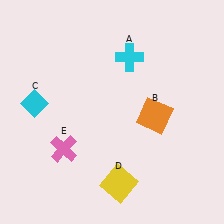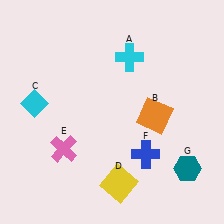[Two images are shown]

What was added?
A blue cross (F), a teal hexagon (G) were added in Image 2.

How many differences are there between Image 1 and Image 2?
There are 2 differences between the two images.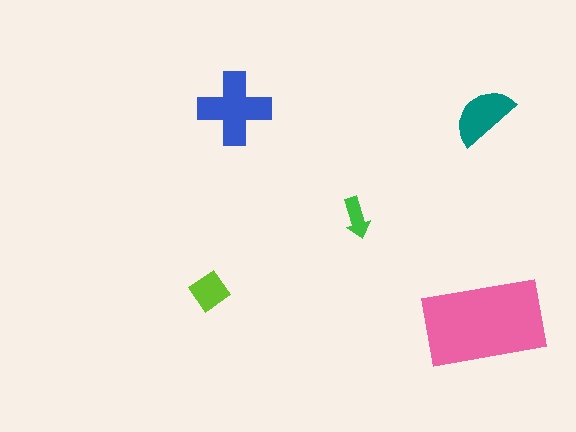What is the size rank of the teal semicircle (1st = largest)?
3rd.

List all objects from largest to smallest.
The pink rectangle, the blue cross, the teal semicircle, the lime diamond, the green arrow.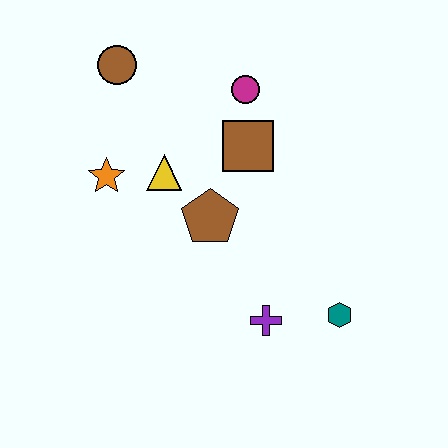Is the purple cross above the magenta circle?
No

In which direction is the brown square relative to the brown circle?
The brown square is to the right of the brown circle.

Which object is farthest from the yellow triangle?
The teal hexagon is farthest from the yellow triangle.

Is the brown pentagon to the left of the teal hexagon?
Yes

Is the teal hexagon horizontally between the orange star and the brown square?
No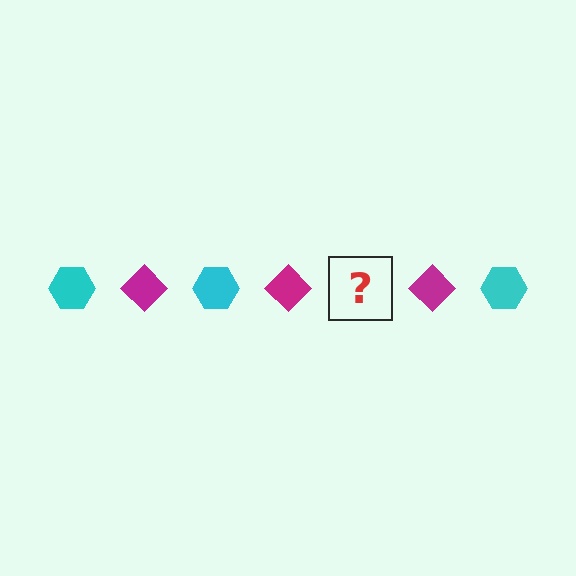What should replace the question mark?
The question mark should be replaced with a cyan hexagon.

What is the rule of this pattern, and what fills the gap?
The rule is that the pattern alternates between cyan hexagon and magenta diamond. The gap should be filled with a cyan hexagon.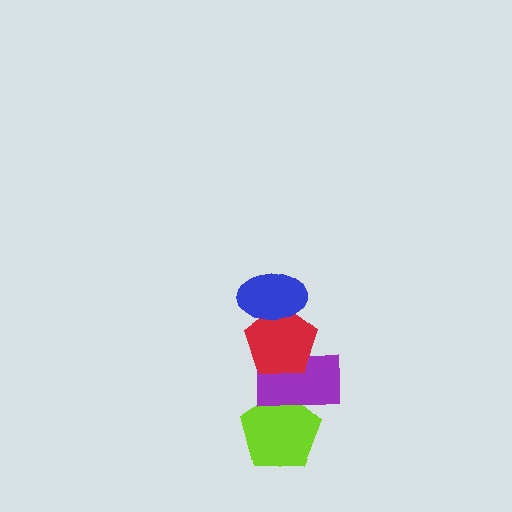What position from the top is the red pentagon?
The red pentagon is 2nd from the top.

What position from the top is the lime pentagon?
The lime pentagon is 4th from the top.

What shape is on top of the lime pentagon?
The purple rectangle is on top of the lime pentagon.